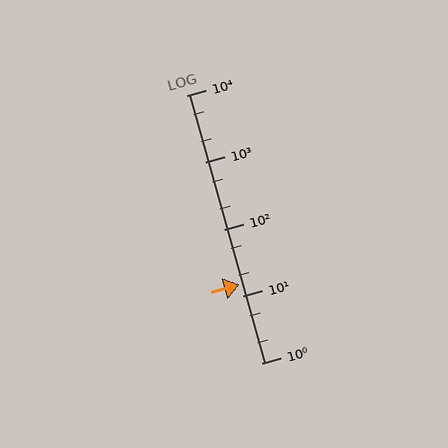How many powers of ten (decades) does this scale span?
The scale spans 4 decades, from 1 to 10000.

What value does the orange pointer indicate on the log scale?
The pointer indicates approximately 15.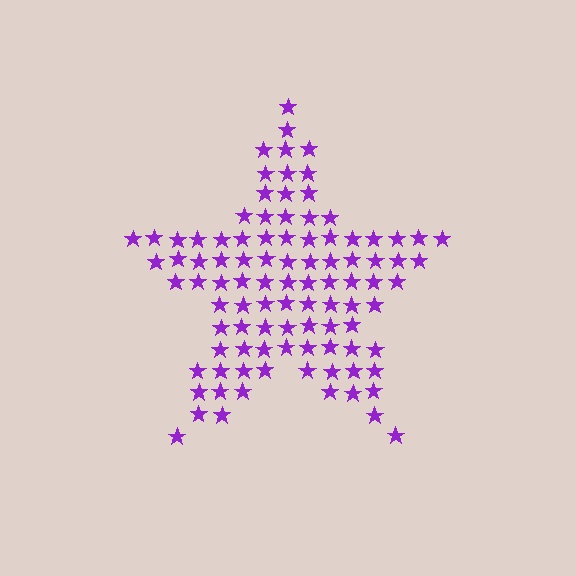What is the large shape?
The large shape is a star.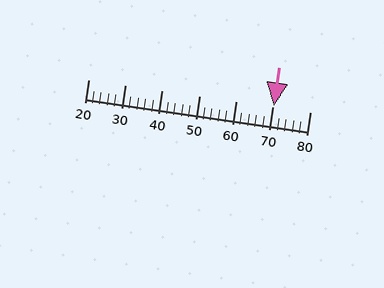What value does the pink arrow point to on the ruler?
The pink arrow points to approximately 70.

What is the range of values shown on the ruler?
The ruler shows values from 20 to 80.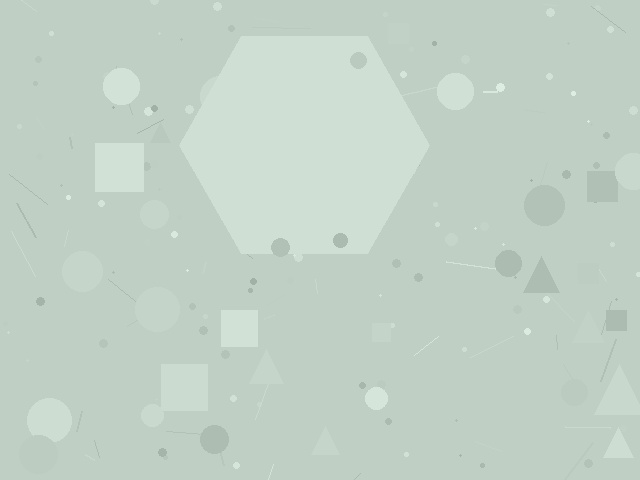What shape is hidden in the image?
A hexagon is hidden in the image.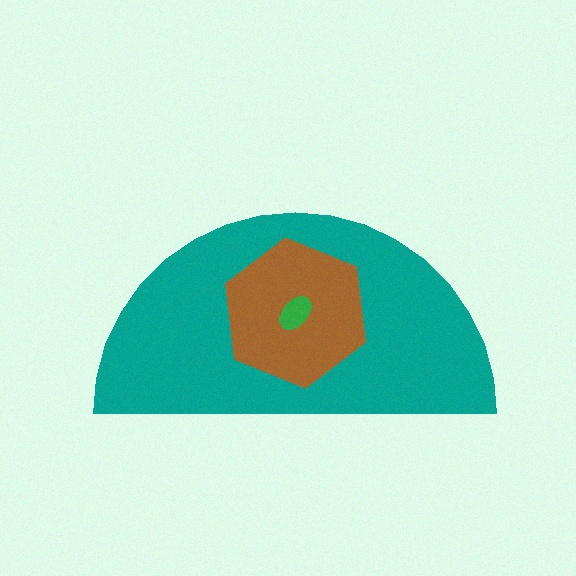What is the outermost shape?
The teal semicircle.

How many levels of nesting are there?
3.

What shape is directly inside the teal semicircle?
The brown hexagon.